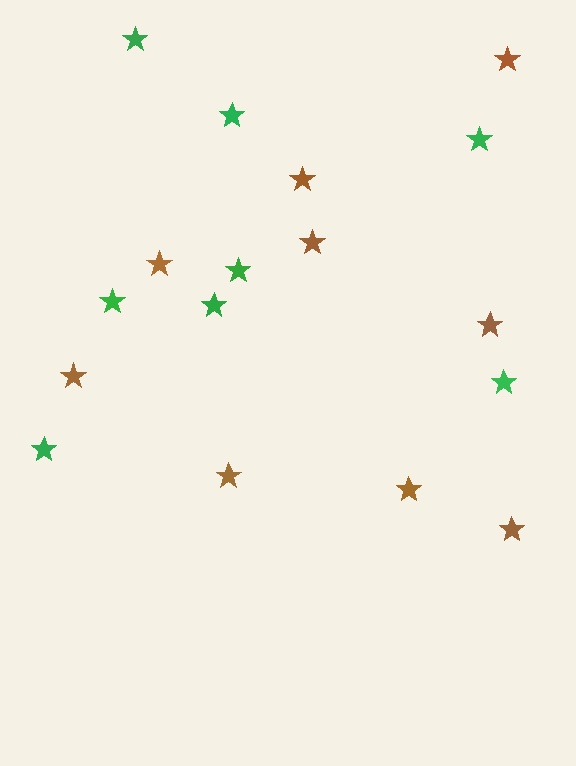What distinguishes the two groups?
There are 2 groups: one group of brown stars (9) and one group of green stars (8).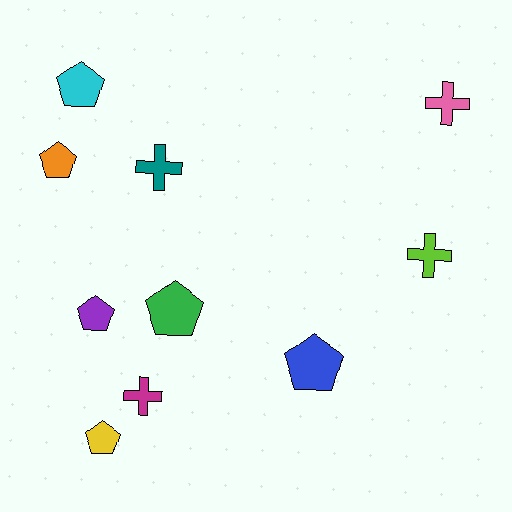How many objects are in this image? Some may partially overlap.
There are 10 objects.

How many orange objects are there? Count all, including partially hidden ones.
There is 1 orange object.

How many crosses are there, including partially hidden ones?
There are 4 crosses.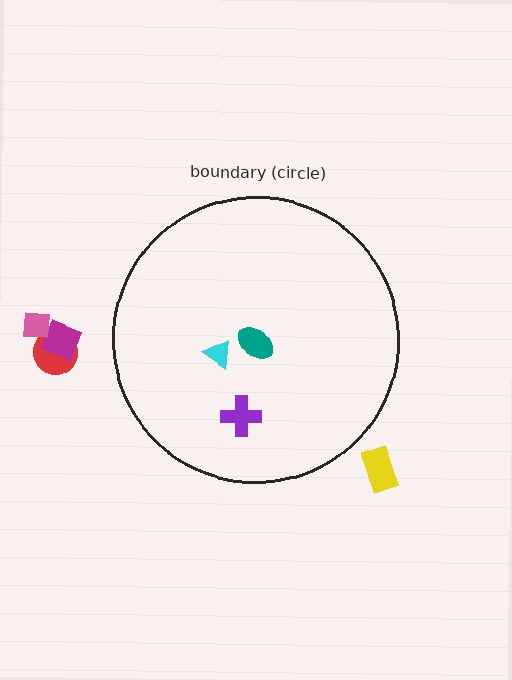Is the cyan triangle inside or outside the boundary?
Inside.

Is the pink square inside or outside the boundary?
Outside.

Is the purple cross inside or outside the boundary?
Inside.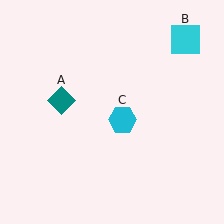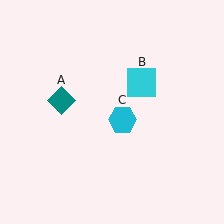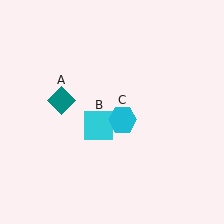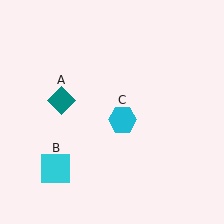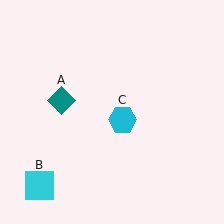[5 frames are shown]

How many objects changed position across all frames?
1 object changed position: cyan square (object B).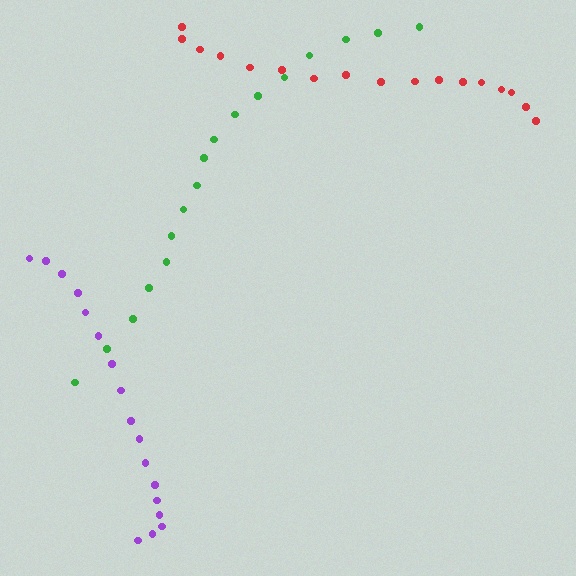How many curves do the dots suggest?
There are 3 distinct paths.